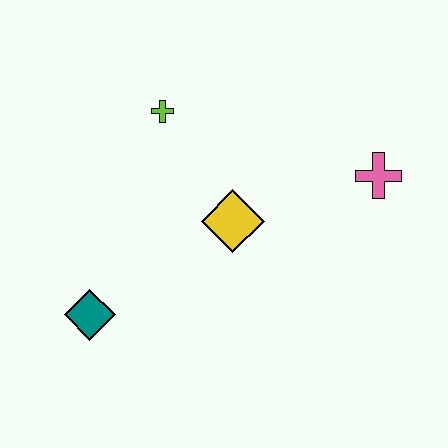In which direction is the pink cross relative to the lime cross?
The pink cross is to the right of the lime cross.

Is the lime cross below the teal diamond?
No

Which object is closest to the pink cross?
The yellow diamond is closest to the pink cross.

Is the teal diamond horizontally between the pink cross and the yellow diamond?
No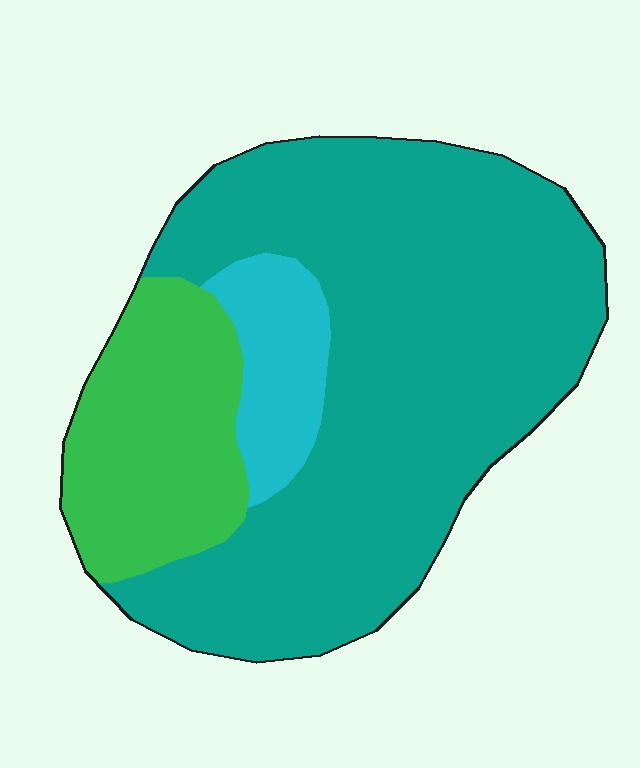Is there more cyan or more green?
Green.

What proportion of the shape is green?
Green covers 21% of the shape.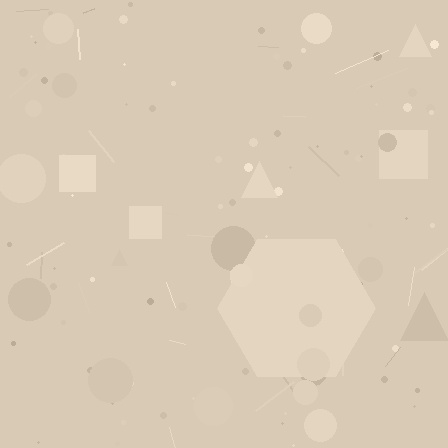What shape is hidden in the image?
A hexagon is hidden in the image.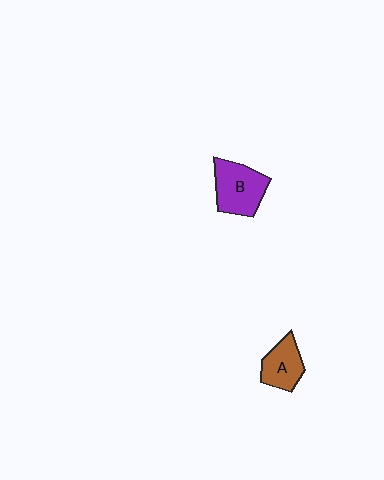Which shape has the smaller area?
Shape A (brown).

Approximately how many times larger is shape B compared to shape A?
Approximately 1.4 times.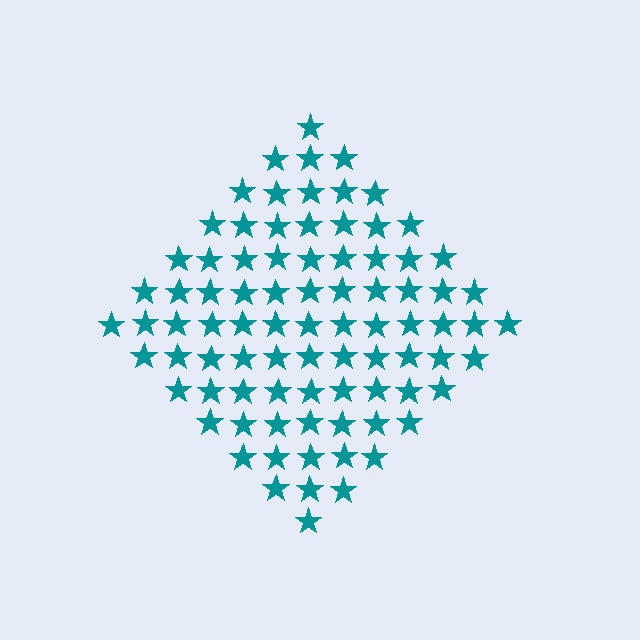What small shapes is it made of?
It is made of small stars.